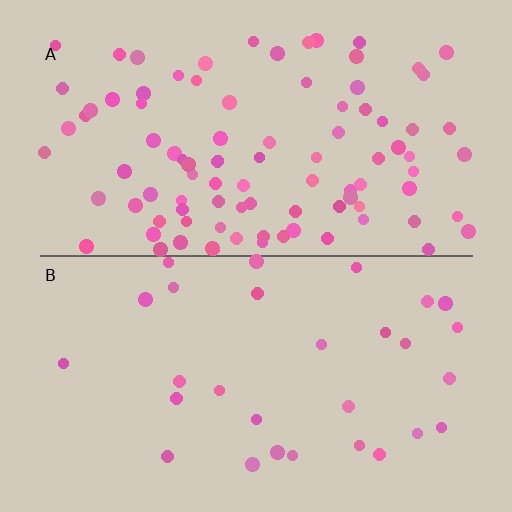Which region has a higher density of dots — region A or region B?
A (the top).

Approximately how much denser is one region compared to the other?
Approximately 3.2× — region A over region B.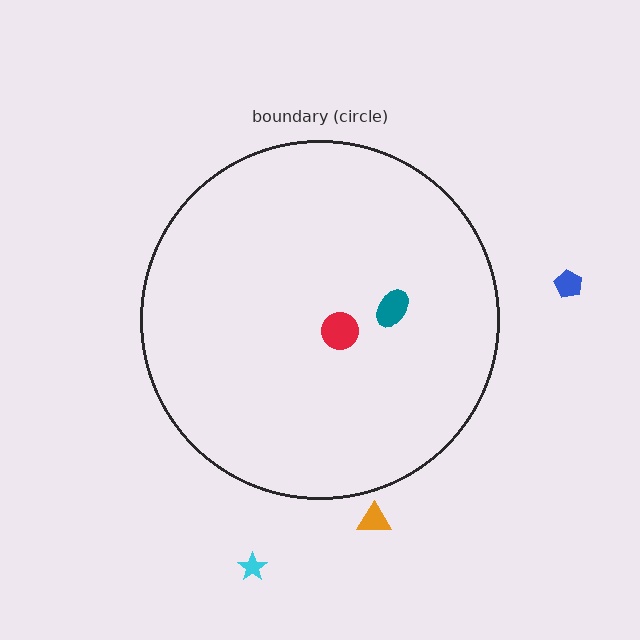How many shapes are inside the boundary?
2 inside, 3 outside.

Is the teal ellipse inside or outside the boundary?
Inside.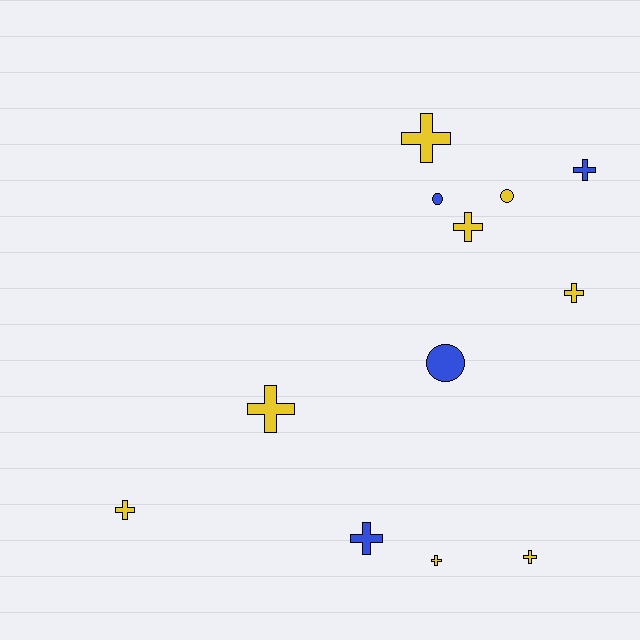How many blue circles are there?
There are 2 blue circles.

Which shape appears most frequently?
Cross, with 9 objects.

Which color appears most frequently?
Yellow, with 8 objects.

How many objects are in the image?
There are 12 objects.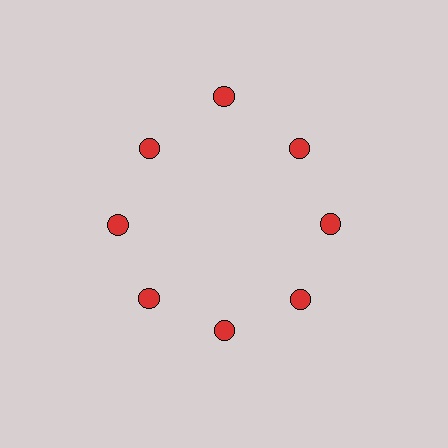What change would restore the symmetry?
The symmetry would be restored by moving it inward, back onto the ring so that all 8 circles sit at equal angles and equal distance from the center.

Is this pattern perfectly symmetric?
No. The 8 red circles are arranged in a ring, but one element near the 12 o'clock position is pushed outward from the center, breaking the 8-fold rotational symmetry.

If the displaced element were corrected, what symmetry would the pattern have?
It would have 8-fold rotational symmetry — the pattern would map onto itself every 45 degrees.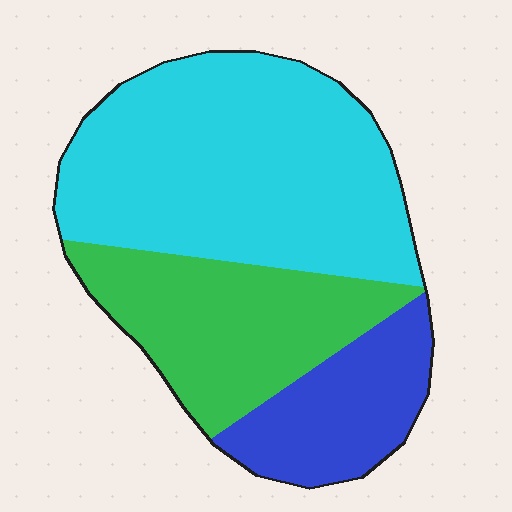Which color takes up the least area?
Blue, at roughly 20%.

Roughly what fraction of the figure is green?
Green takes up about one quarter (1/4) of the figure.